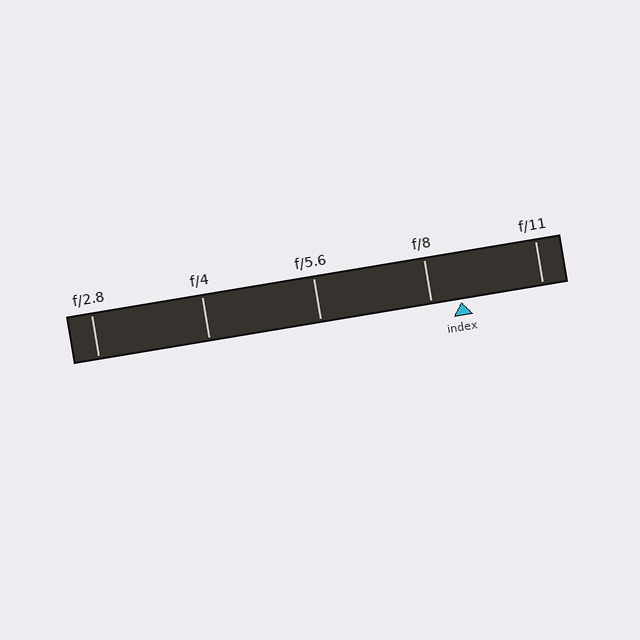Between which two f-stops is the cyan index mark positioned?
The index mark is between f/8 and f/11.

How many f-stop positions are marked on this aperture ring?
There are 5 f-stop positions marked.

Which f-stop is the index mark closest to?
The index mark is closest to f/8.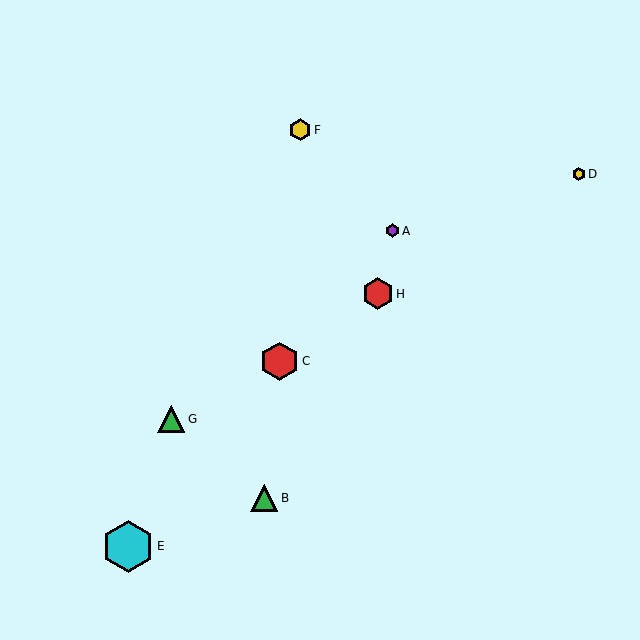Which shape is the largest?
The cyan hexagon (labeled E) is the largest.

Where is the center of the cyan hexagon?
The center of the cyan hexagon is at (128, 546).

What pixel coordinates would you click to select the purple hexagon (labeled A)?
Click at (392, 231) to select the purple hexagon A.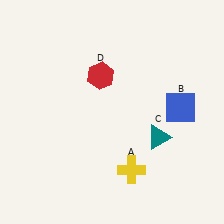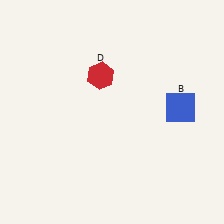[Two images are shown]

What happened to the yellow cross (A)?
The yellow cross (A) was removed in Image 2. It was in the bottom-right area of Image 1.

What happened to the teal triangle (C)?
The teal triangle (C) was removed in Image 2. It was in the bottom-right area of Image 1.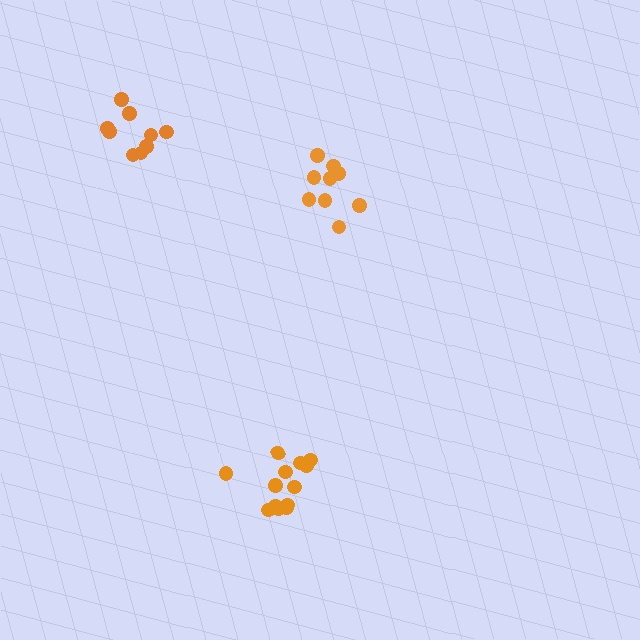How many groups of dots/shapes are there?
There are 3 groups.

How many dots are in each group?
Group 1: 9 dots, Group 2: 13 dots, Group 3: 9 dots (31 total).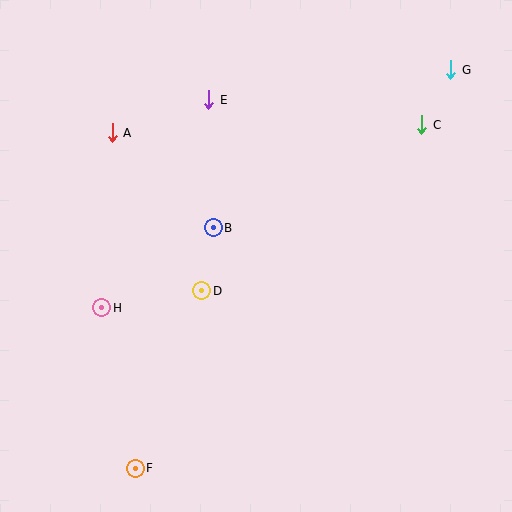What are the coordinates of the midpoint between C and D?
The midpoint between C and D is at (312, 208).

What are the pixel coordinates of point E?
Point E is at (209, 100).